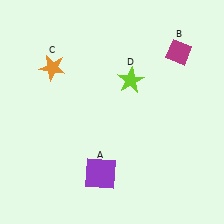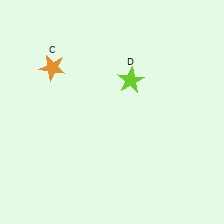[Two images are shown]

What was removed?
The magenta diamond (B), the purple square (A) were removed in Image 2.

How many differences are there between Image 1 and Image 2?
There are 2 differences between the two images.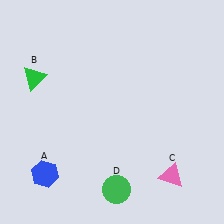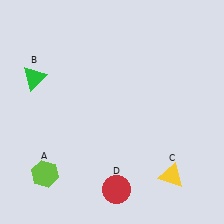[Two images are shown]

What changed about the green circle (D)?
In Image 1, D is green. In Image 2, it changed to red.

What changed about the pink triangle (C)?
In Image 1, C is pink. In Image 2, it changed to yellow.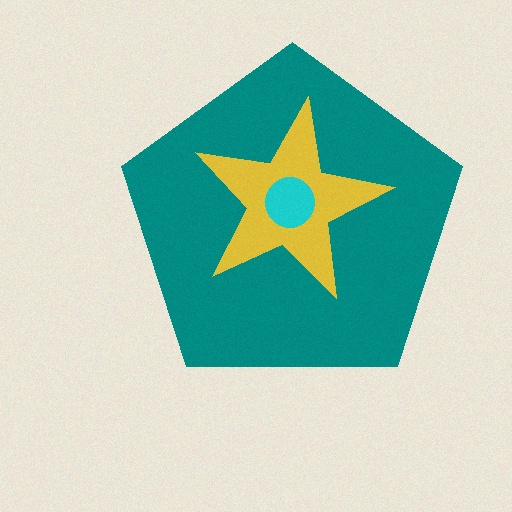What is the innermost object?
The cyan circle.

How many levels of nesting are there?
3.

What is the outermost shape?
The teal pentagon.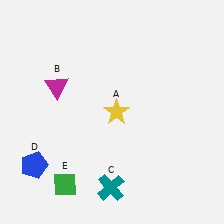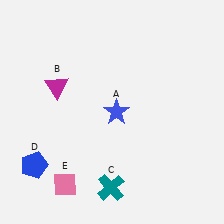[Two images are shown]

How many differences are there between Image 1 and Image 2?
There are 2 differences between the two images.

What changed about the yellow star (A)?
In Image 1, A is yellow. In Image 2, it changed to blue.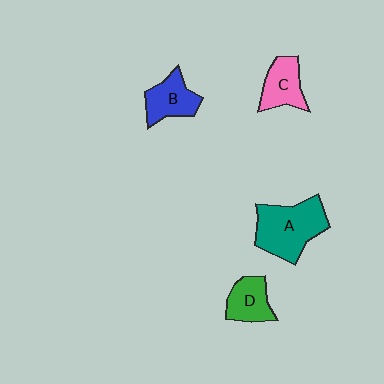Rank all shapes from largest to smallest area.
From largest to smallest: A (teal), B (blue), C (pink), D (green).